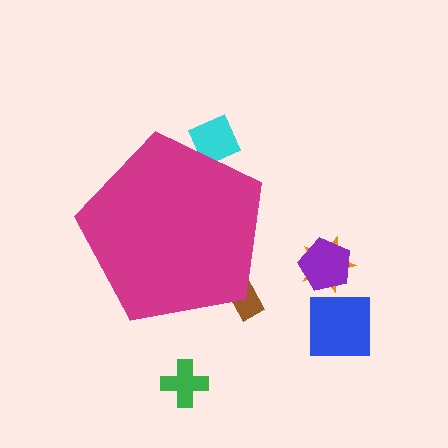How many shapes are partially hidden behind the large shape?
2 shapes are partially hidden.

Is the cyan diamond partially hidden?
Yes, the cyan diamond is partially hidden behind the magenta pentagon.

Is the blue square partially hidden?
No, the blue square is fully visible.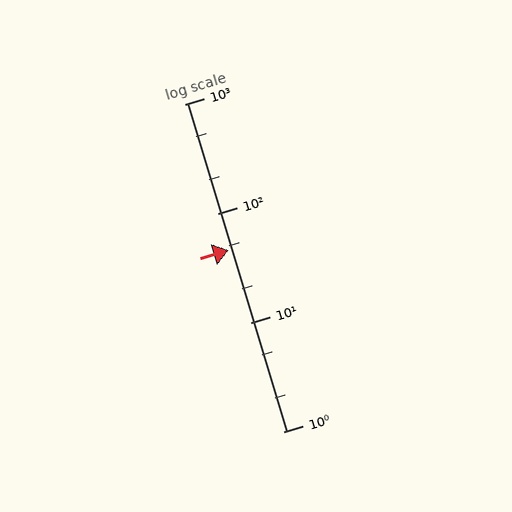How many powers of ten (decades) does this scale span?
The scale spans 3 decades, from 1 to 1000.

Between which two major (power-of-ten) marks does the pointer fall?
The pointer is between 10 and 100.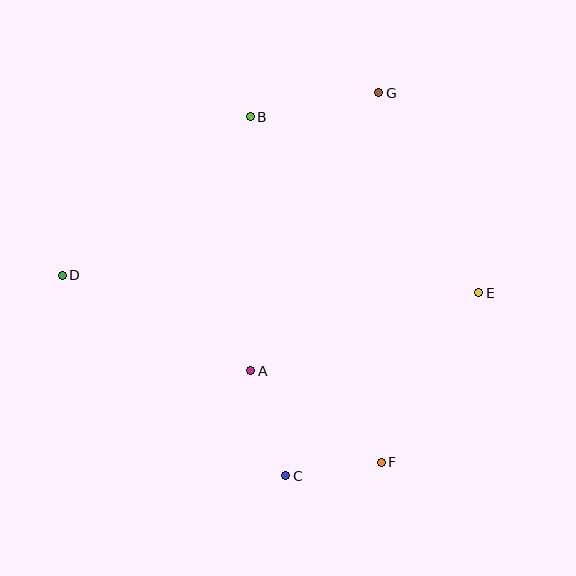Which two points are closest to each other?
Points C and F are closest to each other.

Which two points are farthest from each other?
Points D and E are farthest from each other.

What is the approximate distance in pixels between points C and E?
The distance between C and E is approximately 266 pixels.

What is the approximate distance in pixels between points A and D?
The distance between A and D is approximately 211 pixels.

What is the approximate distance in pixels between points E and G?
The distance between E and G is approximately 224 pixels.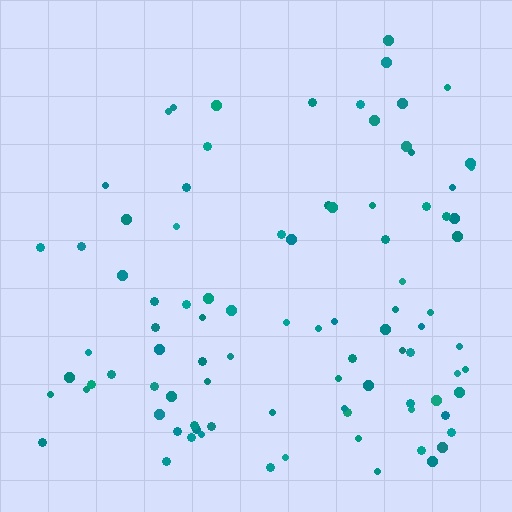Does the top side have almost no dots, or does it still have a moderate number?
Still a moderate number, just noticeably fewer than the bottom.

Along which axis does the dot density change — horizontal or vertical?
Vertical.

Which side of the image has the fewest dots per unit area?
The top.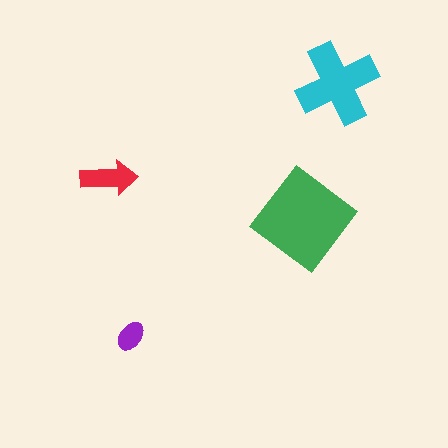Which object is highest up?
The cyan cross is topmost.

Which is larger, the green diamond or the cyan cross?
The green diamond.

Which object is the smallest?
The purple ellipse.